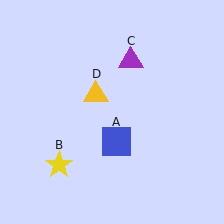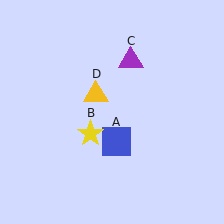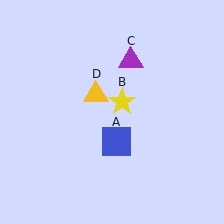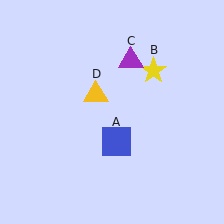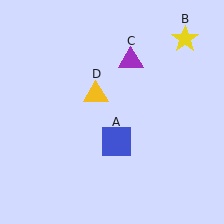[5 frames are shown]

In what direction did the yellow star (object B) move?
The yellow star (object B) moved up and to the right.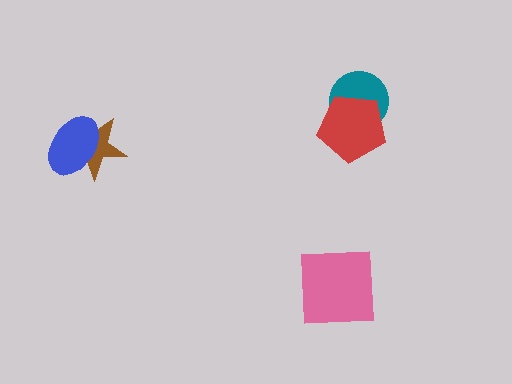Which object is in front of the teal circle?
The red pentagon is in front of the teal circle.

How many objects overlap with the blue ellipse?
1 object overlaps with the blue ellipse.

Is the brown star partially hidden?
Yes, it is partially covered by another shape.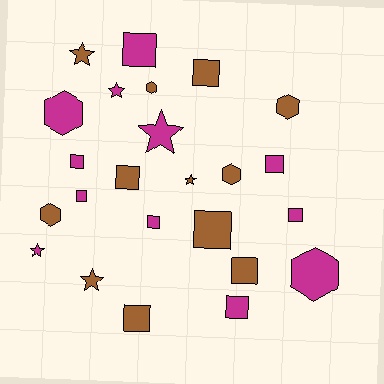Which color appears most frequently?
Magenta, with 12 objects.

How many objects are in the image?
There are 24 objects.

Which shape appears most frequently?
Square, with 12 objects.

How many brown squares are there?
There are 5 brown squares.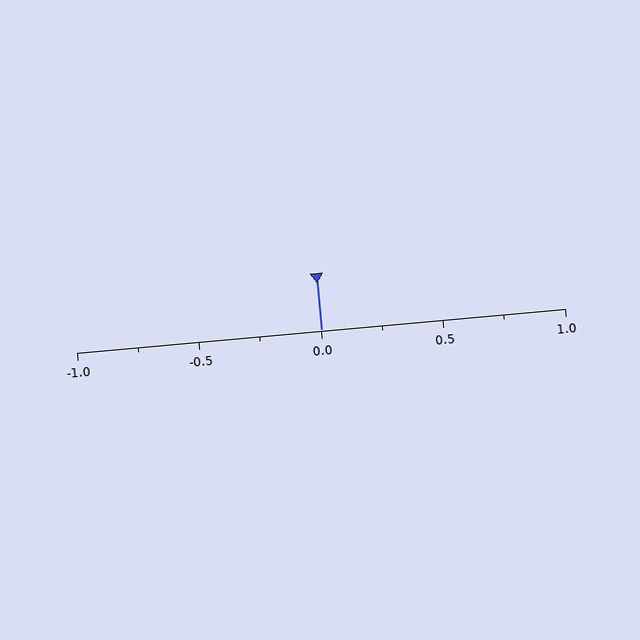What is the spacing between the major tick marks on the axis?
The major ticks are spaced 0.5 apart.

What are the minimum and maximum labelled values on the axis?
The axis runs from -1.0 to 1.0.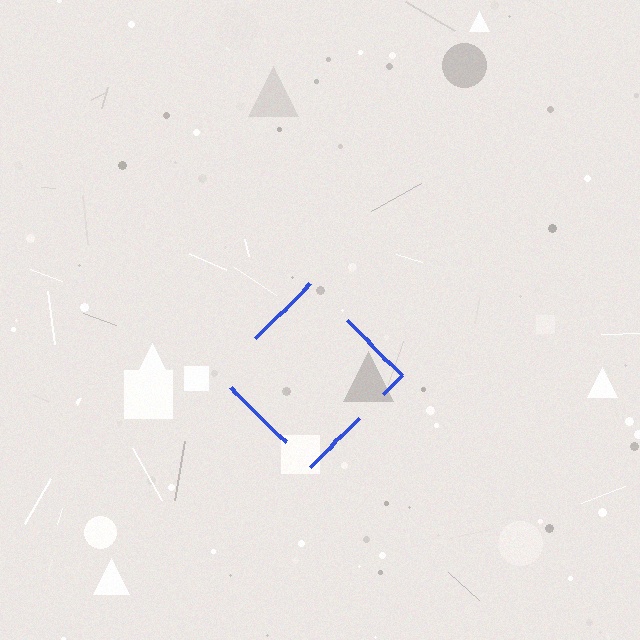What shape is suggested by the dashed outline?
The dashed outline suggests a diamond.